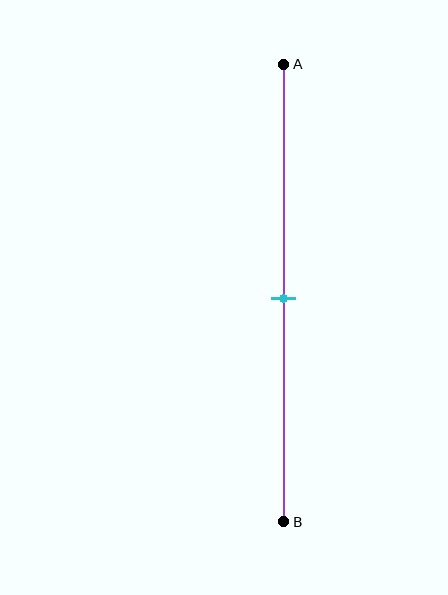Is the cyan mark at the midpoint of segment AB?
Yes, the mark is approximately at the midpoint.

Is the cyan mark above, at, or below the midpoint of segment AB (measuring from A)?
The cyan mark is approximately at the midpoint of segment AB.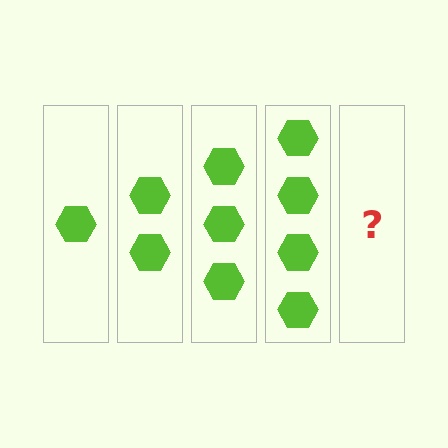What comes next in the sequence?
The next element should be 5 hexagons.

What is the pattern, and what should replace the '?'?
The pattern is that each step adds one more hexagon. The '?' should be 5 hexagons.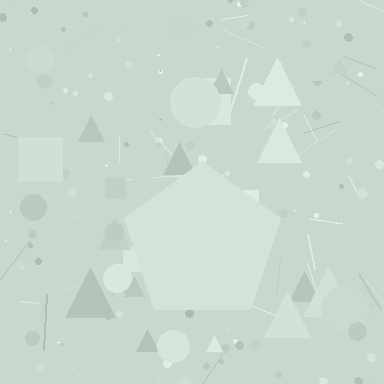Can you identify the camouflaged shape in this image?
The camouflaged shape is a pentagon.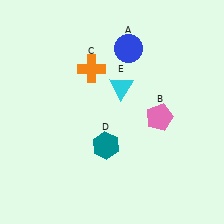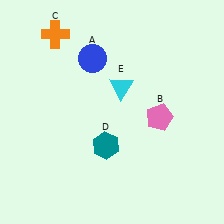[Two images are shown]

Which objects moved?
The objects that moved are: the blue circle (A), the orange cross (C).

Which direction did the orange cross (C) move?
The orange cross (C) moved left.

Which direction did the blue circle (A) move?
The blue circle (A) moved left.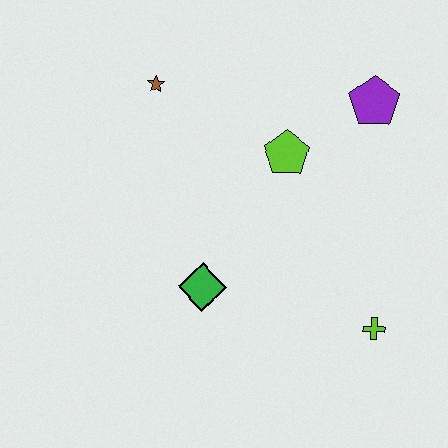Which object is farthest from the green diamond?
The purple pentagon is farthest from the green diamond.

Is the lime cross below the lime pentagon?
Yes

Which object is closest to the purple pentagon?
The lime pentagon is closest to the purple pentagon.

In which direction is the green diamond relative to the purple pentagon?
The green diamond is below the purple pentagon.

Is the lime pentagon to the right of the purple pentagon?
No